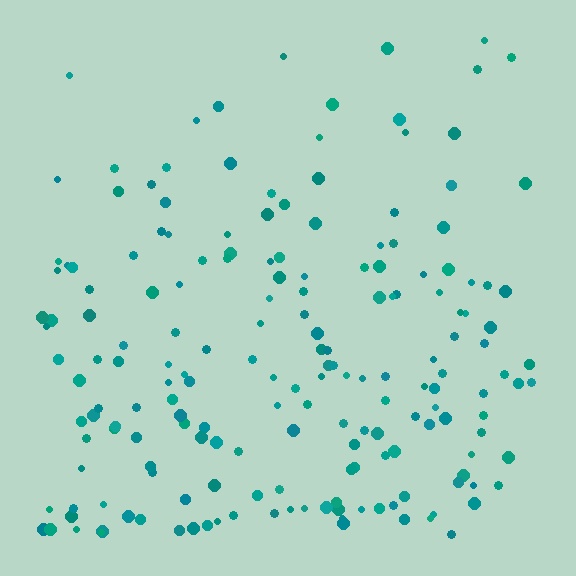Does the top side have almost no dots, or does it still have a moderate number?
Still a moderate number, just noticeably fewer than the bottom.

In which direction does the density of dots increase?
From top to bottom, with the bottom side densest.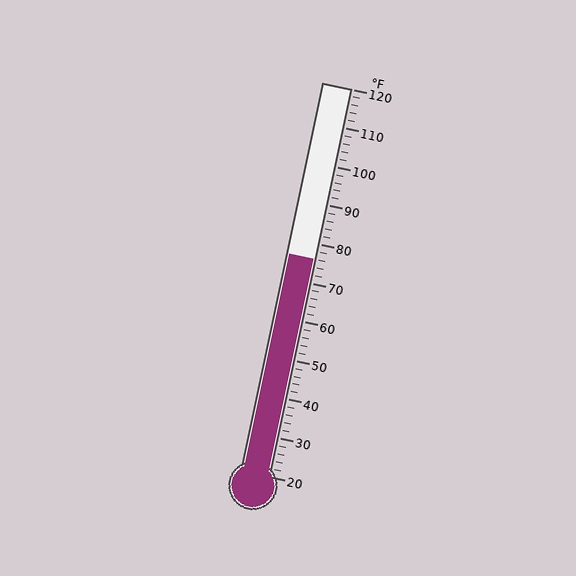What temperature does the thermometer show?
The thermometer shows approximately 76°F.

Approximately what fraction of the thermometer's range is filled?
The thermometer is filled to approximately 55% of its range.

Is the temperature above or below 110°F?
The temperature is below 110°F.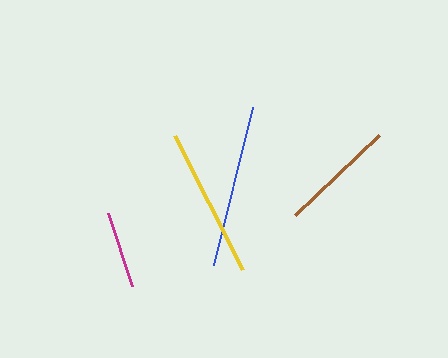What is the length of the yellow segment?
The yellow segment is approximately 150 pixels long.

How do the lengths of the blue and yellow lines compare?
The blue and yellow lines are approximately the same length.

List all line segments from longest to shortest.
From longest to shortest: blue, yellow, brown, magenta.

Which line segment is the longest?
The blue line is the longest at approximately 163 pixels.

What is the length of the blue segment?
The blue segment is approximately 163 pixels long.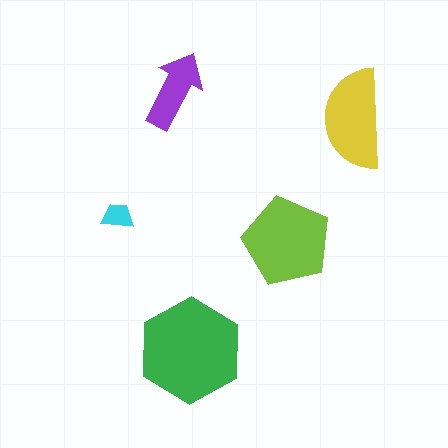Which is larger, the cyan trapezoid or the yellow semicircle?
The yellow semicircle.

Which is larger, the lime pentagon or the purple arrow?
The lime pentagon.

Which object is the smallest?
The cyan trapezoid.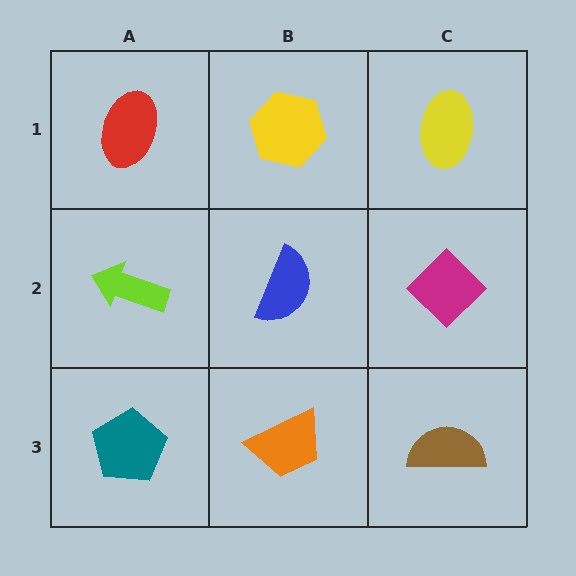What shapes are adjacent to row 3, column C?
A magenta diamond (row 2, column C), an orange trapezoid (row 3, column B).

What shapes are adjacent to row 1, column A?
A lime arrow (row 2, column A), a yellow hexagon (row 1, column B).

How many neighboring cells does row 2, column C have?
3.